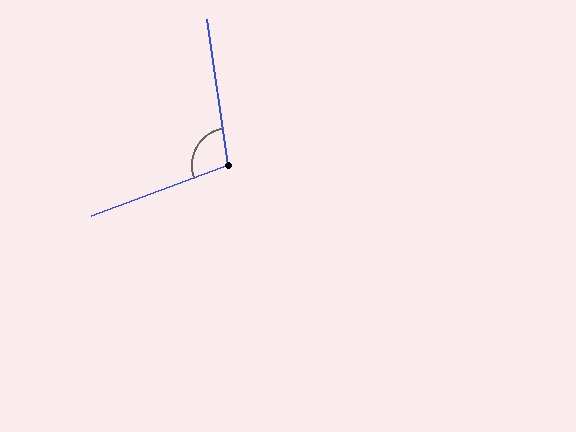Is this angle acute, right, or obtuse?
It is obtuse.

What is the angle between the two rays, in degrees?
Approximately 102 degrees.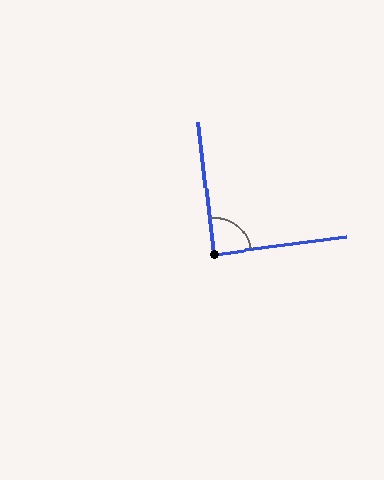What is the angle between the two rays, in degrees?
Approximately 89 degrees.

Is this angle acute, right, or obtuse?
It is approximately a right angle.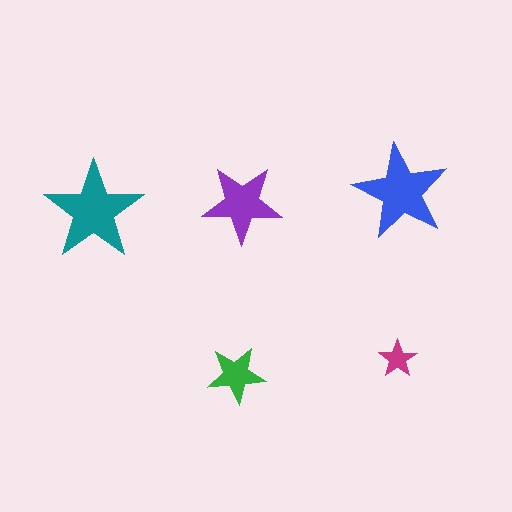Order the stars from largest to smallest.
the teal one, the blue one, the purple one, the green one, the magenta one.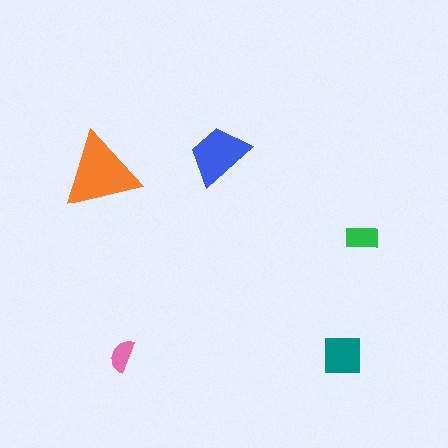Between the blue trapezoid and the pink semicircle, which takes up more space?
The blue trapezoid.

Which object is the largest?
The orange triangle.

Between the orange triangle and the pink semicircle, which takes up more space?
The orange triangle.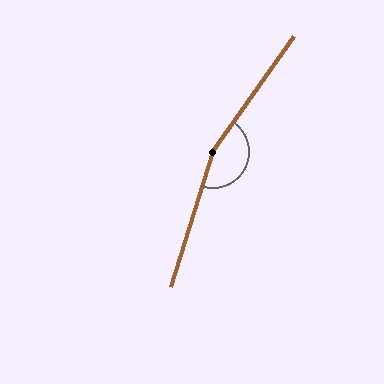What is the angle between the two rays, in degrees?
Approximately 162 degrees.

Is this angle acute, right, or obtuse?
It is obtuse.